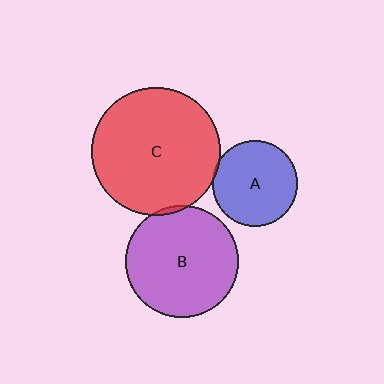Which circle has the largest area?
Circle C (red).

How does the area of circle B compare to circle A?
Approximately 1.7 times.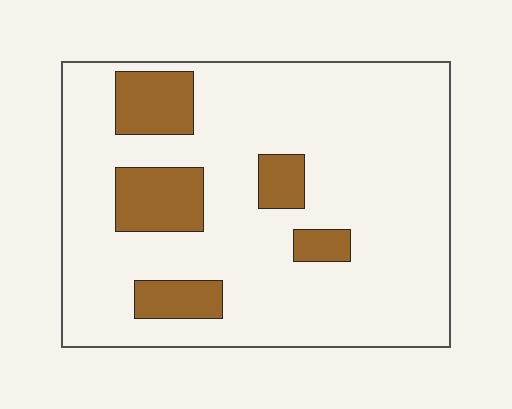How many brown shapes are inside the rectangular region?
5.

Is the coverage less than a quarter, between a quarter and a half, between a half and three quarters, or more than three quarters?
Less than a quarter.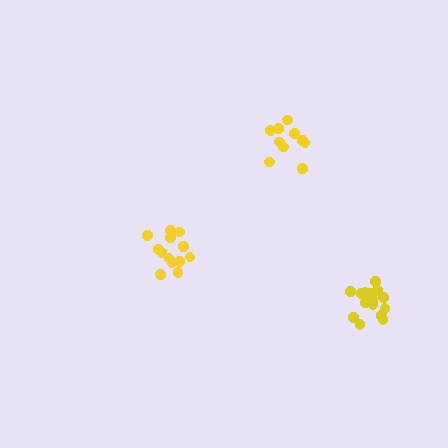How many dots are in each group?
Group 1: 13 dots, Group 2: 10 dots, Group 3: 15 dots (38 total).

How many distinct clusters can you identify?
There are 3 distinct clusters.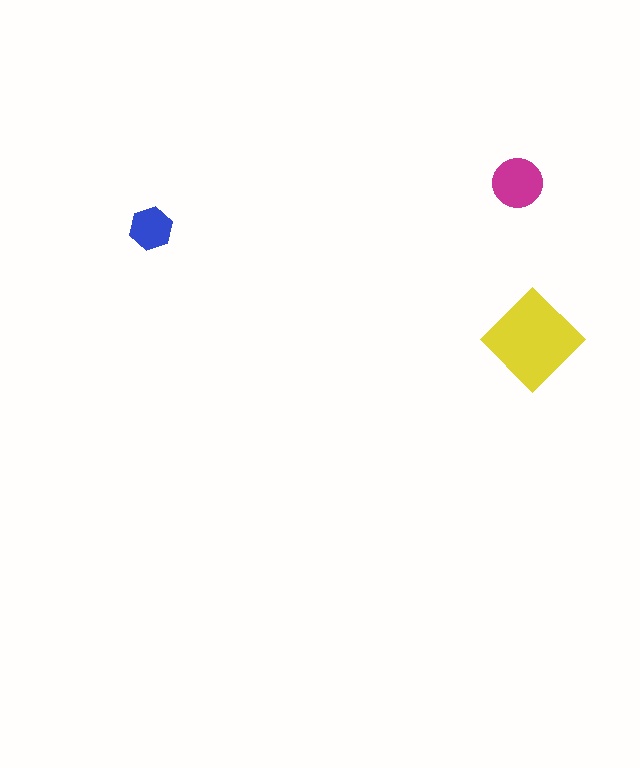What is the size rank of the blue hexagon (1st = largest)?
3rd.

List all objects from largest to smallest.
The yellow diamond, the magenta circle, the blue hexagon.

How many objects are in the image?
There are 3 objects in the image.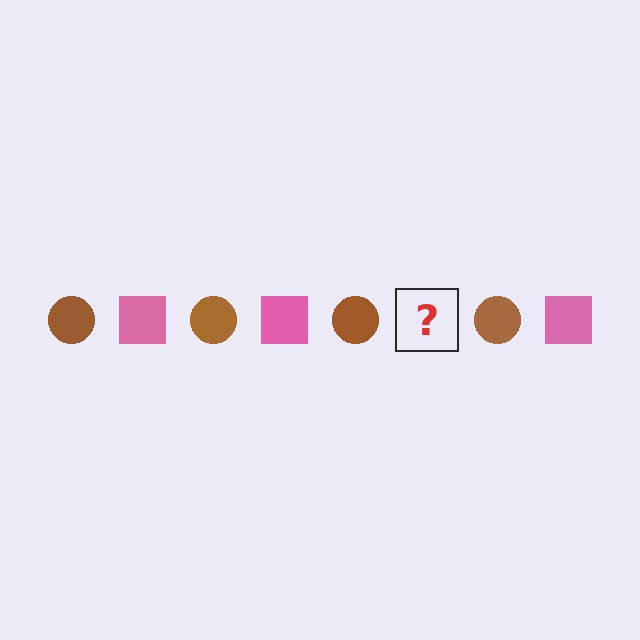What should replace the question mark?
The question mark should be replaced with a pink square.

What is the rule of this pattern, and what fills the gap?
The rule is that the pattern alternates between brown circle and pink square. The gap should be filled with a pink square.